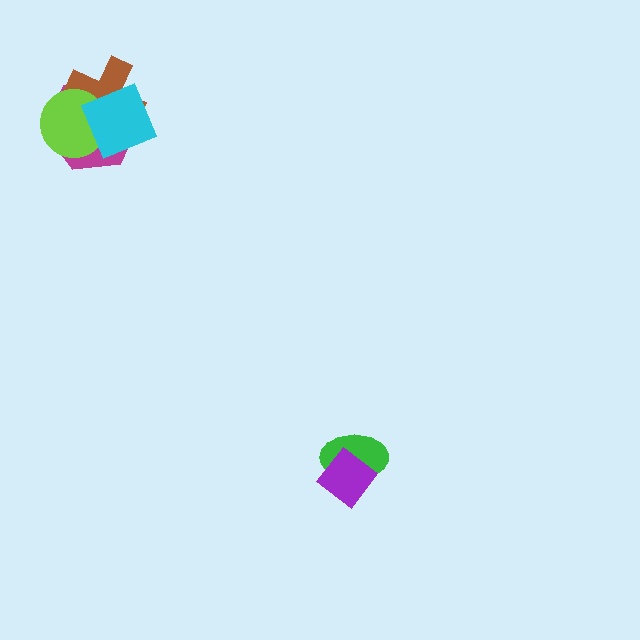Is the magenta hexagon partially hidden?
Yes, it is partially covered by another shape.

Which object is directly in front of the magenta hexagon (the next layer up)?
The brown cross is directly in front of the magenta hexagon.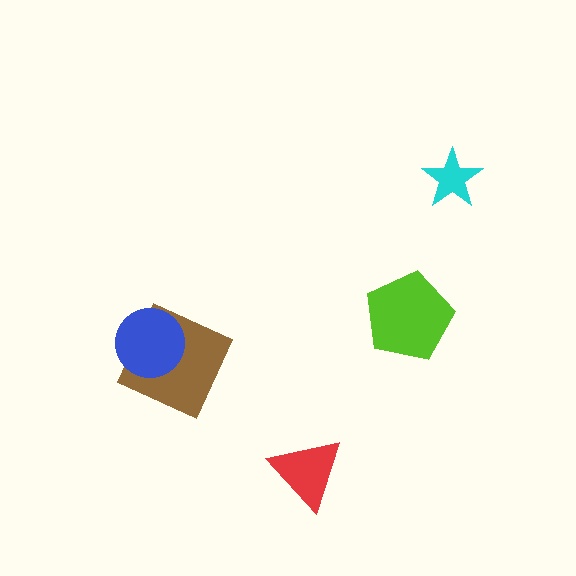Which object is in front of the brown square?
The blue circle is in front of the brown square.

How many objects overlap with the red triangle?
0 objects overlap with the red triangle.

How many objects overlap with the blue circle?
1 object overlaps with the blue circle.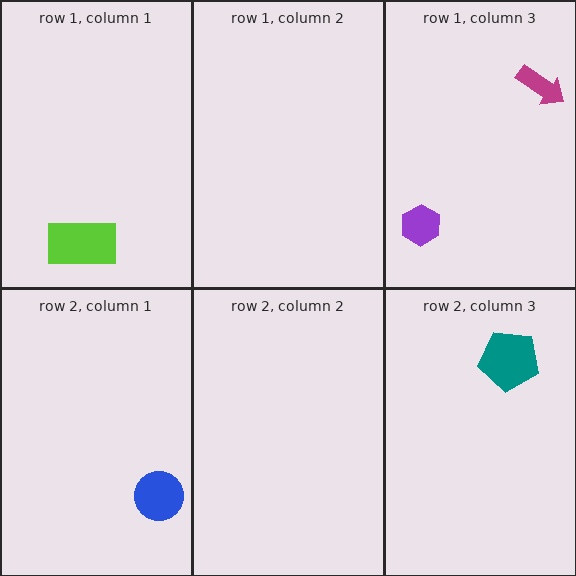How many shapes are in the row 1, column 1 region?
1.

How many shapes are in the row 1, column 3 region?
2.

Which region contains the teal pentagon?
The row 2, column 3 region.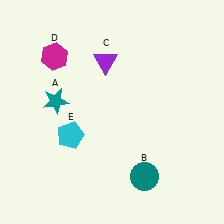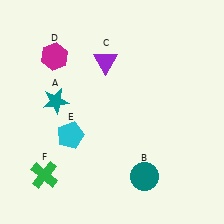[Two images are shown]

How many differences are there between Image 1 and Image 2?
There is 1 difference between the two images.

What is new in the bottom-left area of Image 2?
A green cross (F) was added in the bottom-left area of Image 2.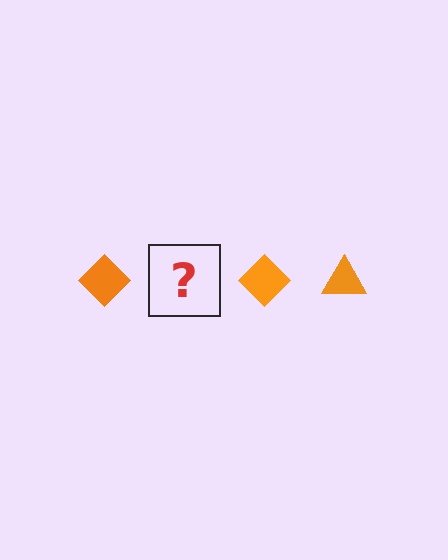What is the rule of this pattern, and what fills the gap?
The rule is that the pattern cycles through diamond, triangle shapes in orange. The gap should be filled with an orange triangle.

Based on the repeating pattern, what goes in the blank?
The blank should be an orange triangle.